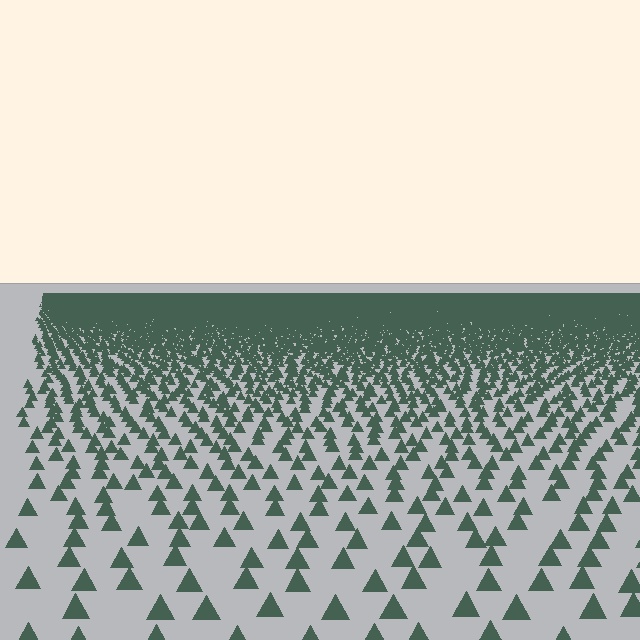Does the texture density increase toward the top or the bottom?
Density increases toward the top.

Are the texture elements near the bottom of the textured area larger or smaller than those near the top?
Larger. Near the bottom, elements are closer to the viewer and appear at a bigger on-screen size.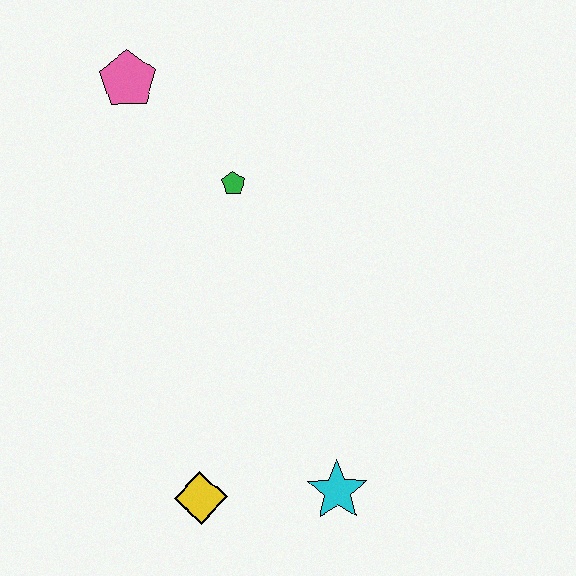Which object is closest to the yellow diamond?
The cyan star is closest to the yellow diamond.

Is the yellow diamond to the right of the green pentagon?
No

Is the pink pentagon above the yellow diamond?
Yes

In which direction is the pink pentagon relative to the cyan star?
The pink pentagon is above the cyan star.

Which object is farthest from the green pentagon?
The cyan star is farthest from the green pentagon.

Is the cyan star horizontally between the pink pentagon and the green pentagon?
No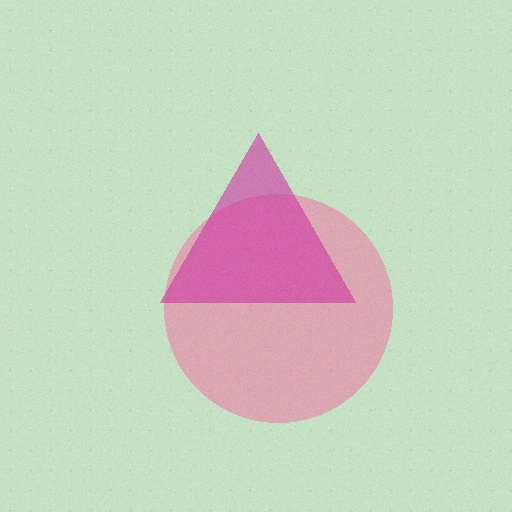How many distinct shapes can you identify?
There are 2 distinct shapes: a pink circle, a magenta triangle.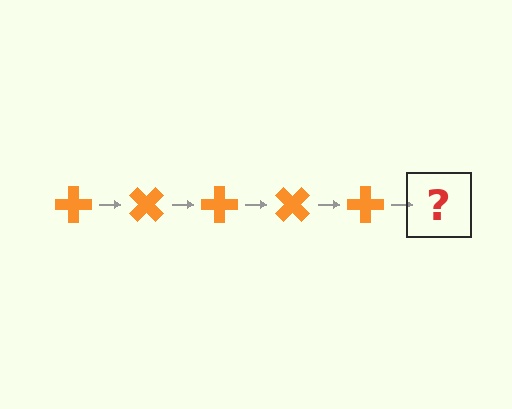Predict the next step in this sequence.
The next step is an orange cross rotated 225 degrees.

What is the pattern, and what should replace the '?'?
The pattern is that the cross rotates 45 degrees each step. The '?' should be an orange cross rotated 225 degrees.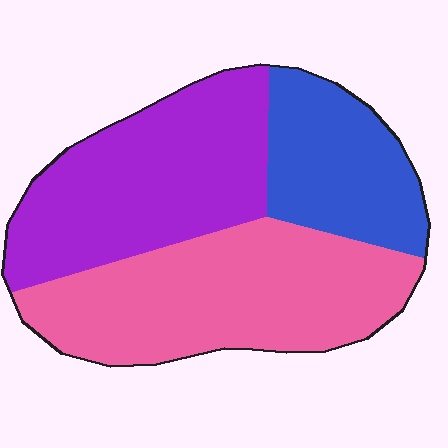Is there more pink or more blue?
Pink.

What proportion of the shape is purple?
Purple takes up between a quarter and a half of the shape.